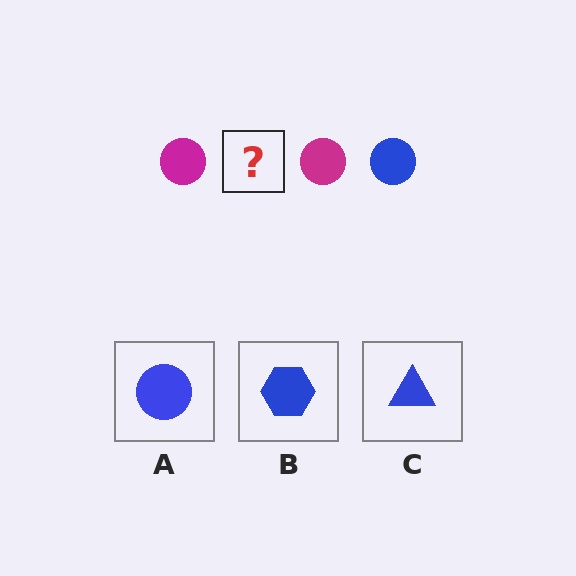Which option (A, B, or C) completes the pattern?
A.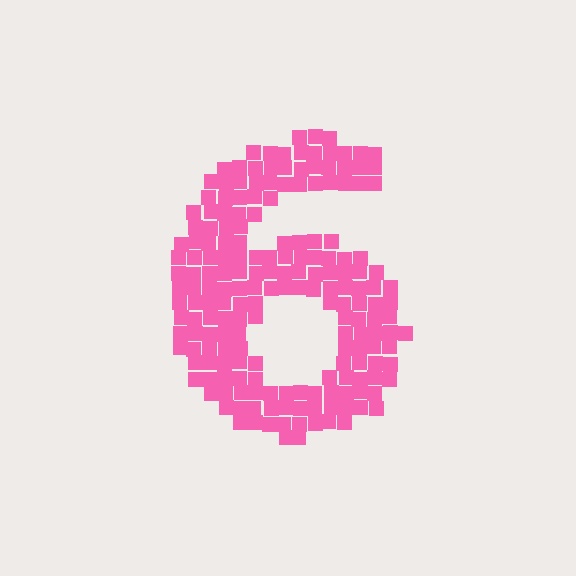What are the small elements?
The small elements are squares.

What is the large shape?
The large shape is the digit 6.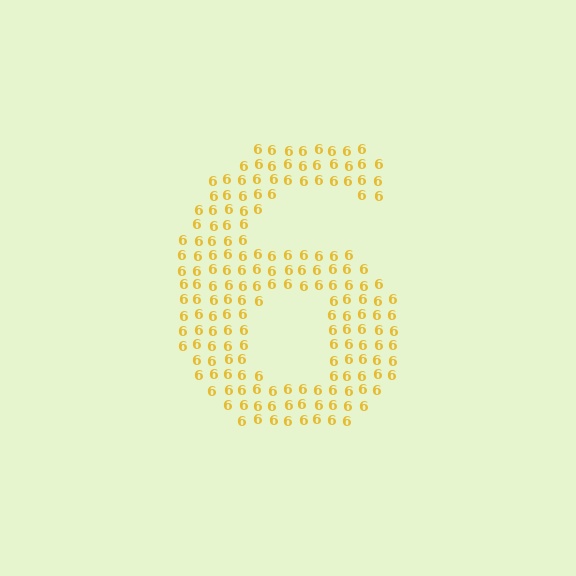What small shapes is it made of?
It is made of small digit 6's.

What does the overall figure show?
The overall figure shows the digit 6.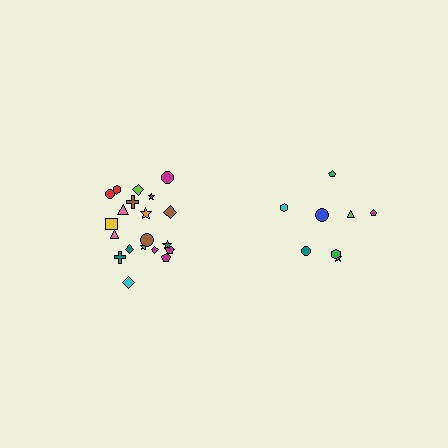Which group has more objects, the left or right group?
The left group.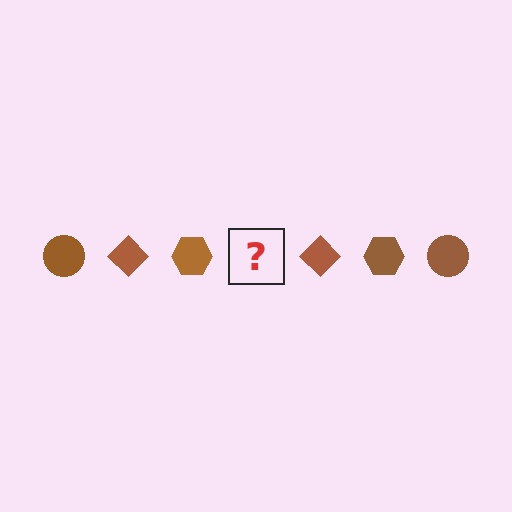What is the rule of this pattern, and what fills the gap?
The rule is that the pattern cycles through circle, diamond, hexagon shapes in brown. The gap should be filled with a brown circle.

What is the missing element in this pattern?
The missing element is a brown circle.